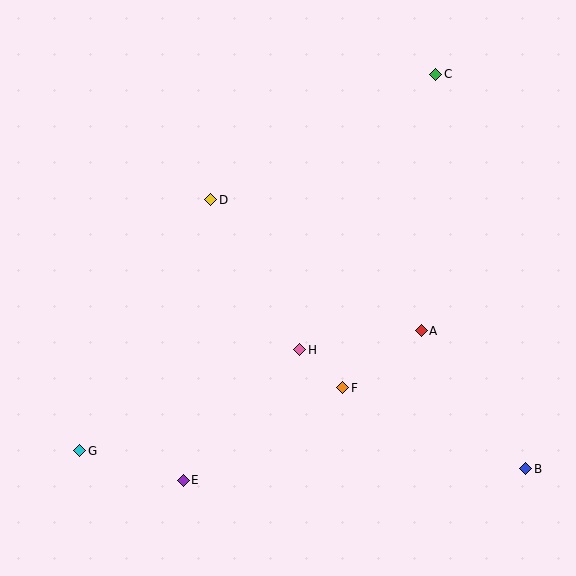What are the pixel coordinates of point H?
Point H is at (300, 350).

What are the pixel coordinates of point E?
Point E is at (183, 480).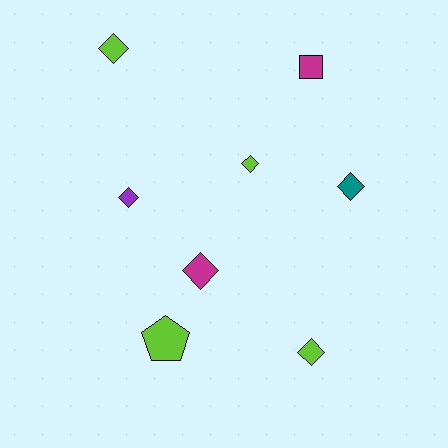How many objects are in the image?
There are 8 objects.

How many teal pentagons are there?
There are no teal pentagons.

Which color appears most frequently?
Lime, with 4 objects.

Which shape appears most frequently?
Diamond, with 6 objects.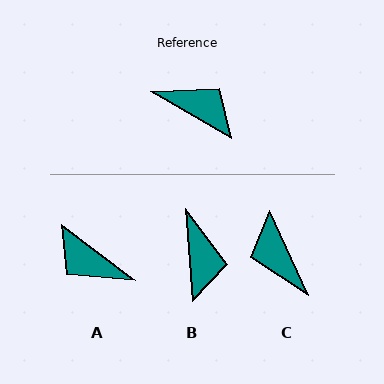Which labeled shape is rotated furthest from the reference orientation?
A, about 173 degrees away.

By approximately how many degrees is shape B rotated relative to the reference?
Approximately 56 degrees clockwise.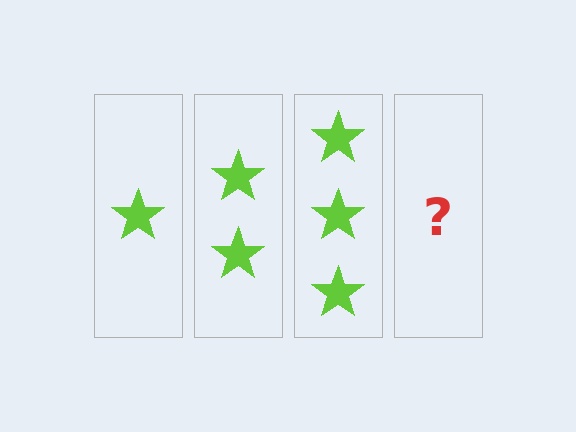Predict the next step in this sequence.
The next step is 4 stars.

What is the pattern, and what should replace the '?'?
The pattern is that each step adds one more star. The '?' should be 4 stars.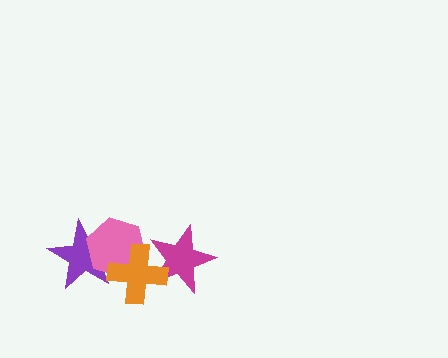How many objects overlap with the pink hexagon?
2 objects overlap with the pink hexagon.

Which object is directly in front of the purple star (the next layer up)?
The pink hexagon is directly in front of the purple star.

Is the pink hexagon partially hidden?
Yes, it is partially covered by another shape.